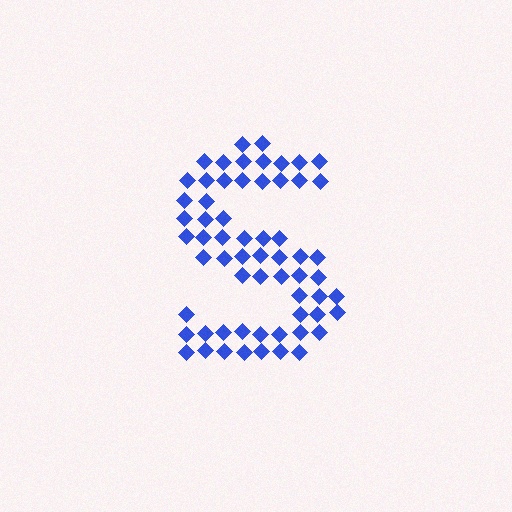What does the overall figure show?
The overall figure shows the letter S.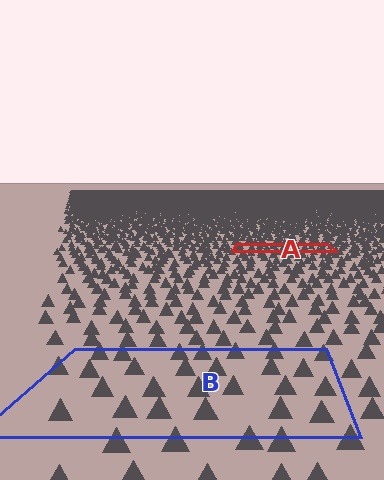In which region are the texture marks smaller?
The texture marks are smaller in region A, because it is farther away.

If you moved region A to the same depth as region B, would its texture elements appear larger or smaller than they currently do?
They would appear larger. At a closer depth, the same texture elements are projected at a bigger on-screen size.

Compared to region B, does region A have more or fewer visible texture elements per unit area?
Region A has more texture elements per unit area — they are packed more densely because it is farther away.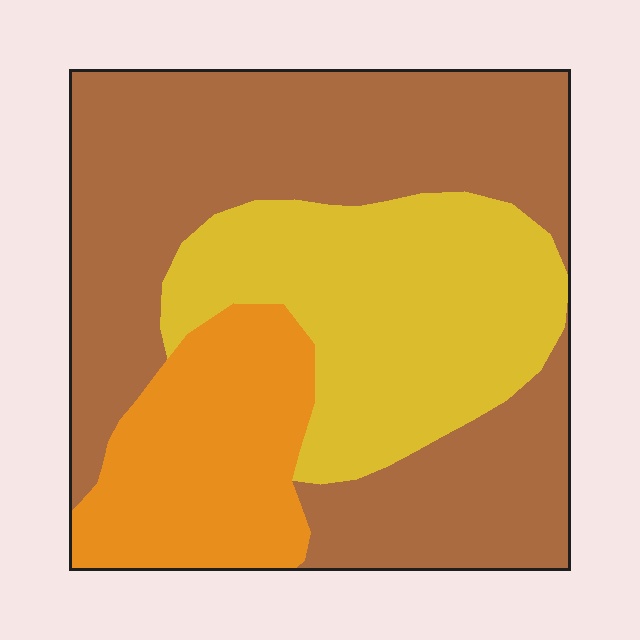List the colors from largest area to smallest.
From largest to smallest: brown, yellow, orange.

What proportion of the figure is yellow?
Yellow covers 29% of the figure.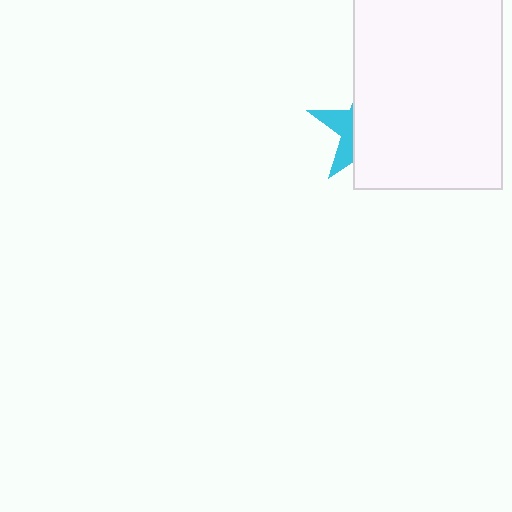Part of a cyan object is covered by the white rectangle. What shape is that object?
It is a star.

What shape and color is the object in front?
The object in front is a white rectangle.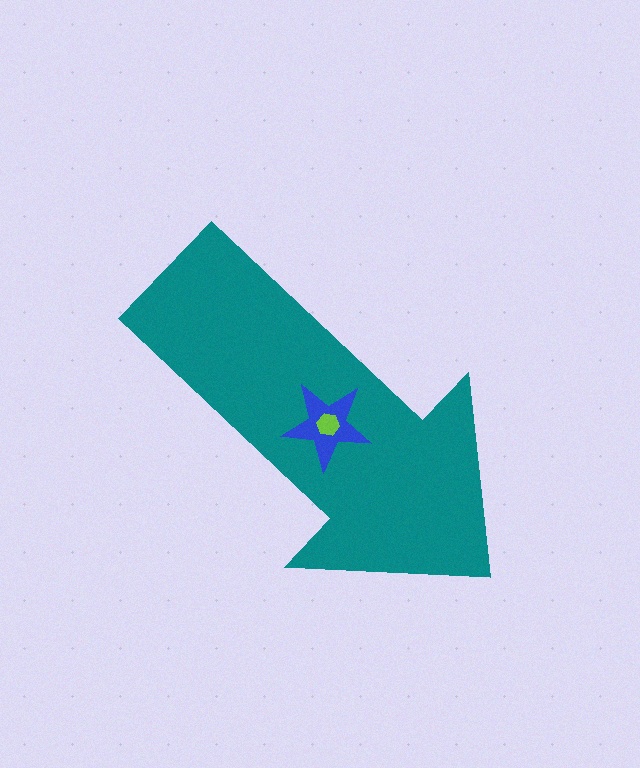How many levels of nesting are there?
3.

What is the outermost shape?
The teal arrow.